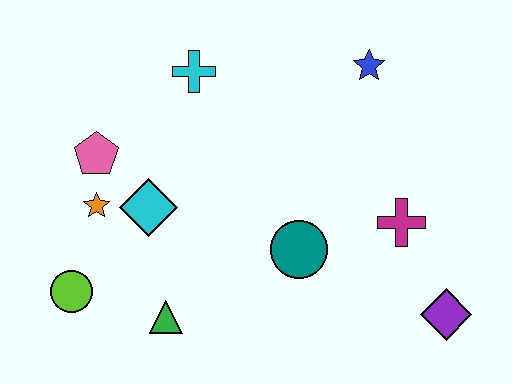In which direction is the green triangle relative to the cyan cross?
The green triangle is below the cyan cross.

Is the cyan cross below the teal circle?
No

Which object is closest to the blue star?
The magenta cross is closest to the blue star.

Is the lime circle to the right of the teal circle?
No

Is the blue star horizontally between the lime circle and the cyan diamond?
No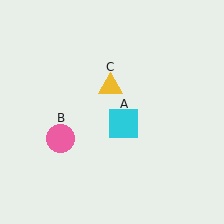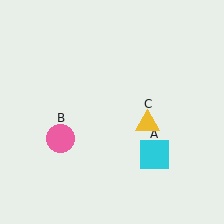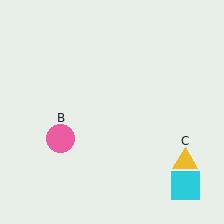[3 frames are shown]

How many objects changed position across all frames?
2 objects changed position: cyan square (object A), yellow triangle (object C).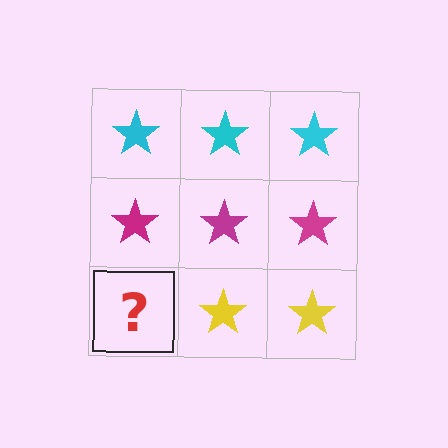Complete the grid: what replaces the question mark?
The question mark should be replaced with a yellow star.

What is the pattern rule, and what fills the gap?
The rule is that each row has a consistent color. The gap should be filled with a yellow star.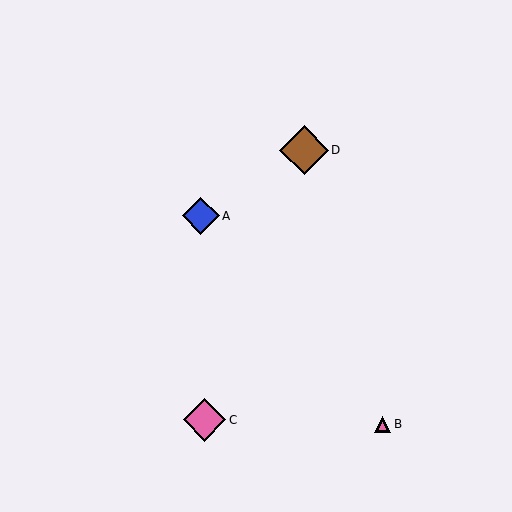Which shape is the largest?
The brown diamond (labeled D) is the largest.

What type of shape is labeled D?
Shape D is a brown diamond.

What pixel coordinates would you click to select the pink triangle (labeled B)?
Click at (383, 424) to select the pink triangle B.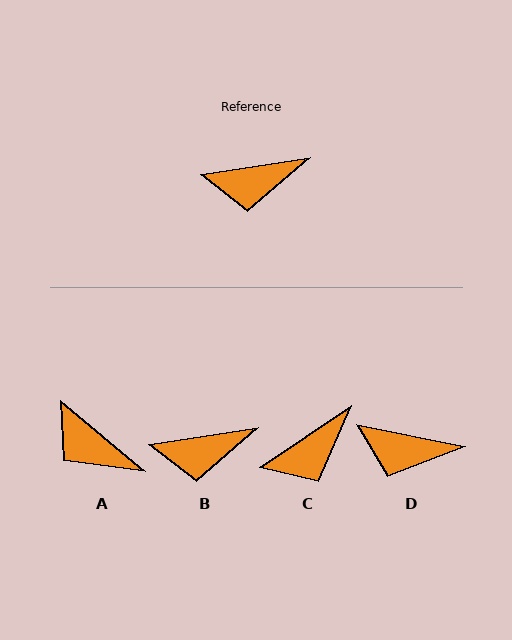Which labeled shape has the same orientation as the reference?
B.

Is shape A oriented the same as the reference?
No, it is off by about 49 degrees.